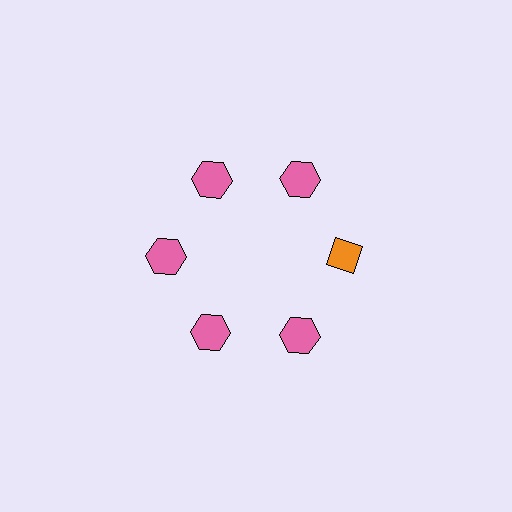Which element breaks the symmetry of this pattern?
The orange diamond at roughly the 3 o'clock position breaks the symmetry. All other shapes are pink hexagons.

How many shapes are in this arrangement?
There are 6 shapes arranged in a ring pattern.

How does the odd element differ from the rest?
It differs in both color (orange instead of pink) and shape (diamond instead of hexagon).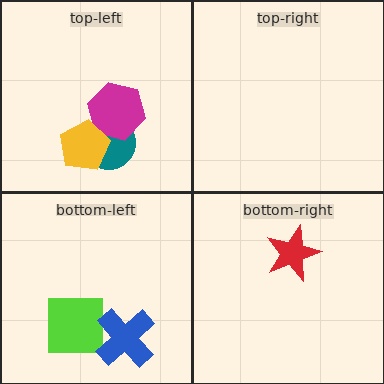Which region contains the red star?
The bottom-right region.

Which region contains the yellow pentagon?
The top-left region.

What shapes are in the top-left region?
The teal circle, the magenta hexagon, the yellow pentagon.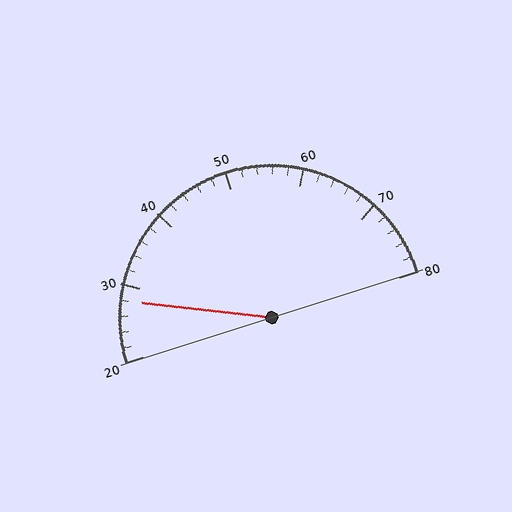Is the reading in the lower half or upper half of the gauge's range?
The reading is in the lower half of the range (20 to 80).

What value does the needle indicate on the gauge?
The needle indicates approximately 28.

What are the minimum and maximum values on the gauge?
The gauge ranges from 20 to 80.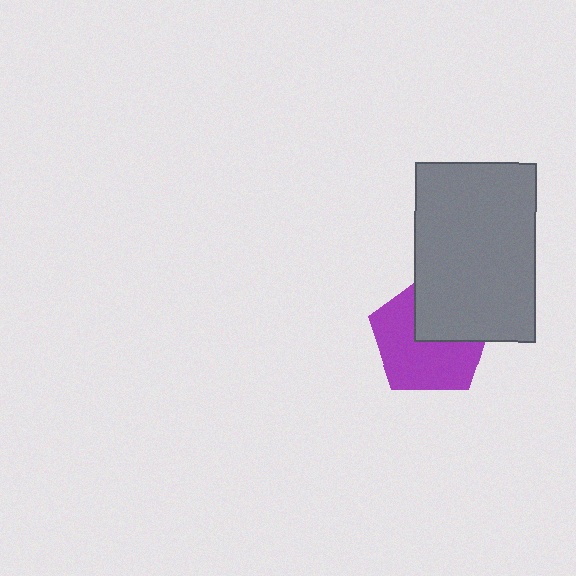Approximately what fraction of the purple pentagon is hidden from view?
Roughly 40% of the purple pentagon is hidden behind the gray rectangle.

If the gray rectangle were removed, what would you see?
You would see the complete purple pentagon.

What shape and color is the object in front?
The object in front is a gray rectangle.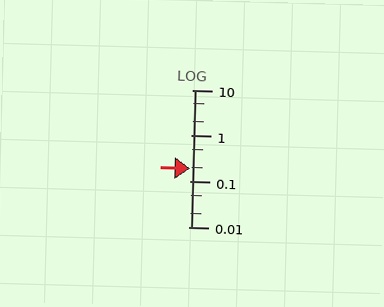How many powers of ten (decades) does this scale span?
The scale spans 3 decades, from 0.01 to 10.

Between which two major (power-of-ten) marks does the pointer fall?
The pointer is between 0.1 and 1.